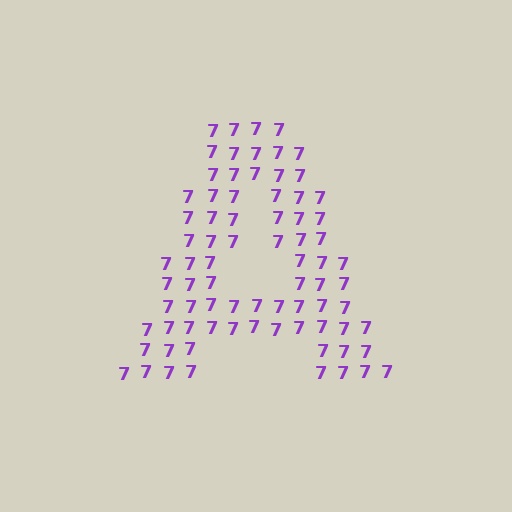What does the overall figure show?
The overall figure shows the letter A.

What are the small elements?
The small elements are digit 7's.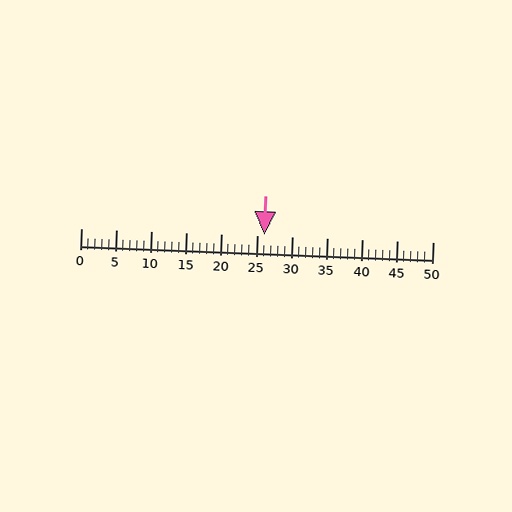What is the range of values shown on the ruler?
The ruler shows values from 0 to 50.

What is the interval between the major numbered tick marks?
The major tick marks are spaced 5 units apart.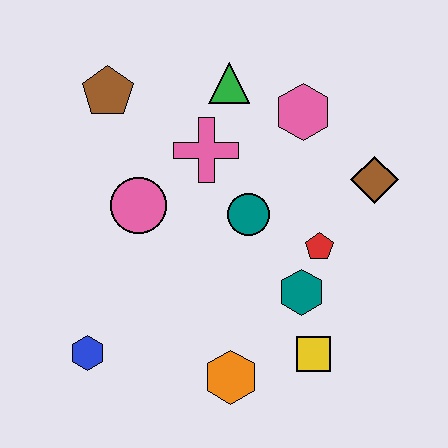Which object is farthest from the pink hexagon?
The blue hexagon is farthest from the pink hexagon.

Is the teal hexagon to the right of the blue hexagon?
Yes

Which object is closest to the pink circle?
The pink cross is closest to the pink circle.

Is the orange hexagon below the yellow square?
Yes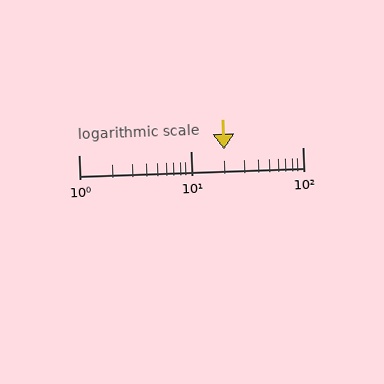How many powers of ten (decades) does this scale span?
The scale spans 2 decades, from 1 to 100.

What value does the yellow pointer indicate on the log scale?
The pointer indicates approximately 20.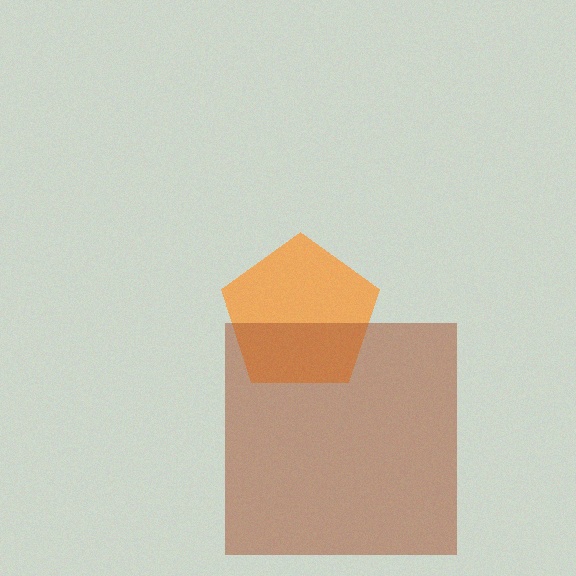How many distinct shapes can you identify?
There are 2 distinct shapes: an orange pentagon, a brown square.